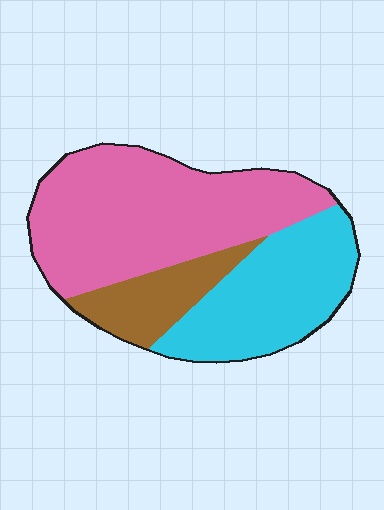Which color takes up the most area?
Pink, at roughly 55%.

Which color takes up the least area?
Brown, at roughly 15%.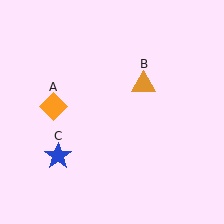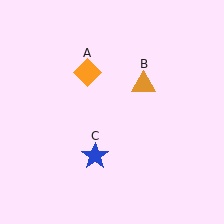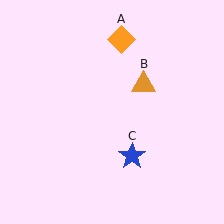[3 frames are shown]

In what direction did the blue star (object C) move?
The blue star (object C) moved right.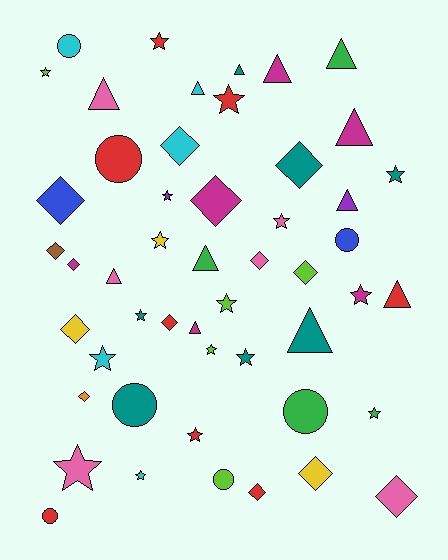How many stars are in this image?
There are 17 stars.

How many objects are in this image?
There are 50 objects.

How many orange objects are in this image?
There is 1 orange object.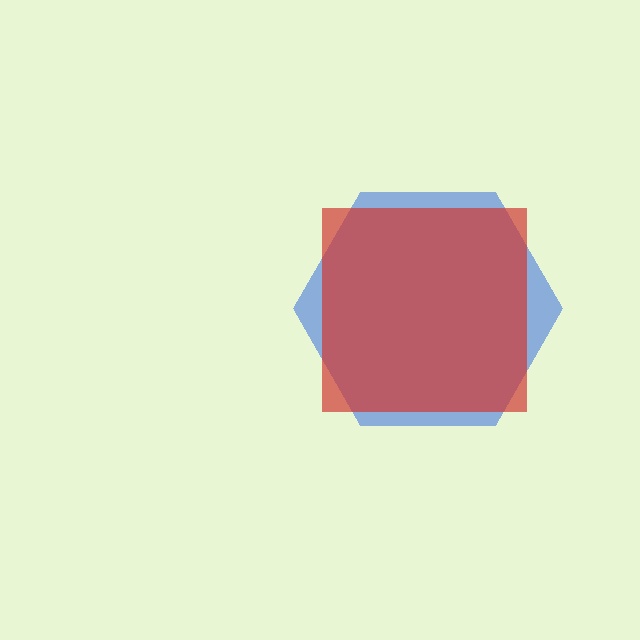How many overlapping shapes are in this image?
There are 2 overlapping shapes in the image.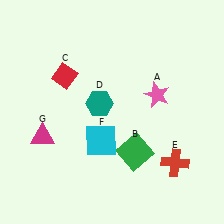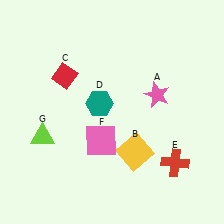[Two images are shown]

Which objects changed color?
B changed from green to yellow. F changed from cyan to pink. G changed from magenta to lime.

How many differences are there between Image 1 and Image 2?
There are 3 differences between the two images.